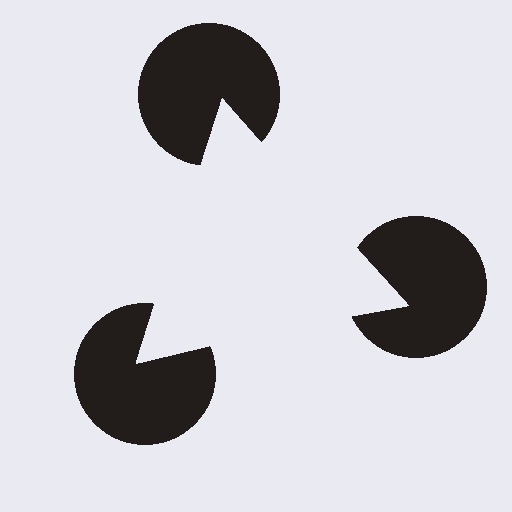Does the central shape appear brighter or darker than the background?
It typically appears slightly brighter than the background, even though no actual brightness change is drawn.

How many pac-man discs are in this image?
There are 3 — one at each vertex of the illusory triangle.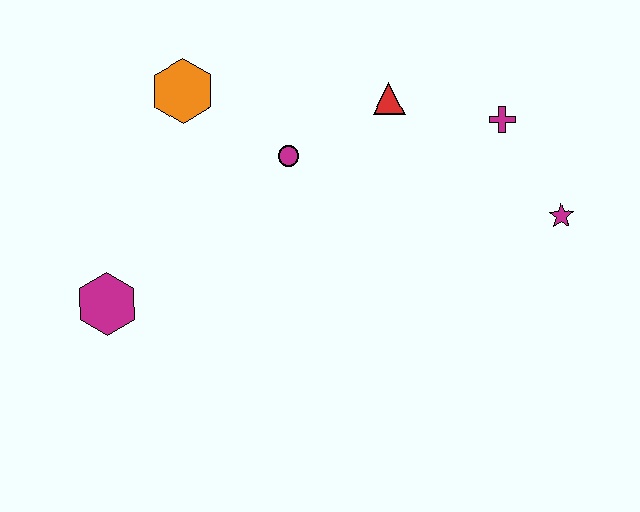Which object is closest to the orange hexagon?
The magenta circle is closest to the orange hexagon.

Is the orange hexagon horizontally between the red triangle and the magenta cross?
No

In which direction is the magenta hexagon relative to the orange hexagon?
The magenta hexagon is below the orange hexagon.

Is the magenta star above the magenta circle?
No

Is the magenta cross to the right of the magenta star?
No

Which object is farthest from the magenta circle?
The magenta star is farthest from the magenta circle.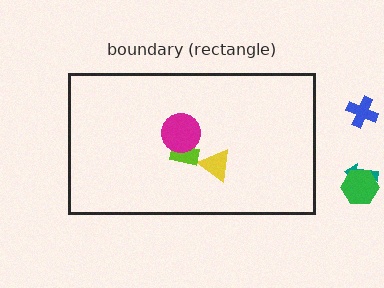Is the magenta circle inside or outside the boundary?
Inside.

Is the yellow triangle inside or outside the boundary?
Inside.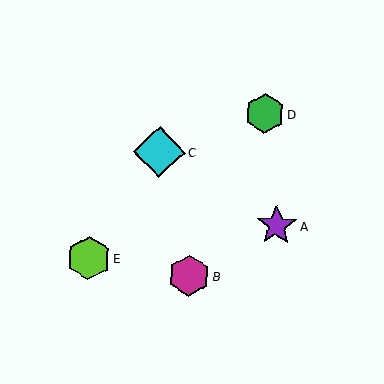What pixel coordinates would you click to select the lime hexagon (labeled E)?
Click at (89, 258) to select the lime hexagon E.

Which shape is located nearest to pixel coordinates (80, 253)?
The lime hexagon (labeled E) at (89, 258) is nearest to that location.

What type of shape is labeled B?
Shape B is a magenta hexagon.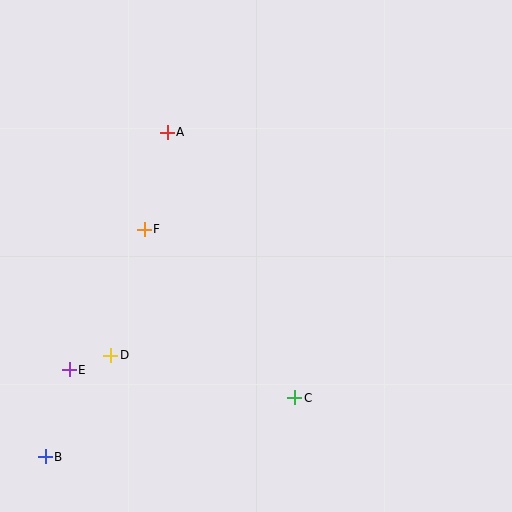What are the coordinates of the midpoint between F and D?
The midpoint between F and D is at (127, 292).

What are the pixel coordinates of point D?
Point D is at (111, 355).